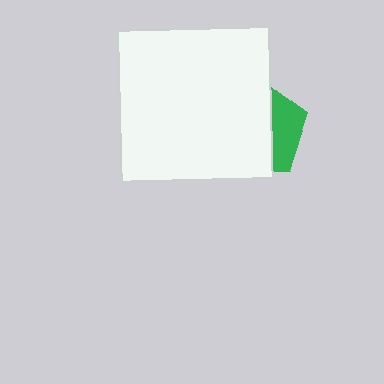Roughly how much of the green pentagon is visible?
A small part of it is visible (roughly 32%).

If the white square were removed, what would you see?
You would see the complete green pentagon.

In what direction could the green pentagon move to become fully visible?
The green pentagon could move right. That would shift it out from behind the white square entirely.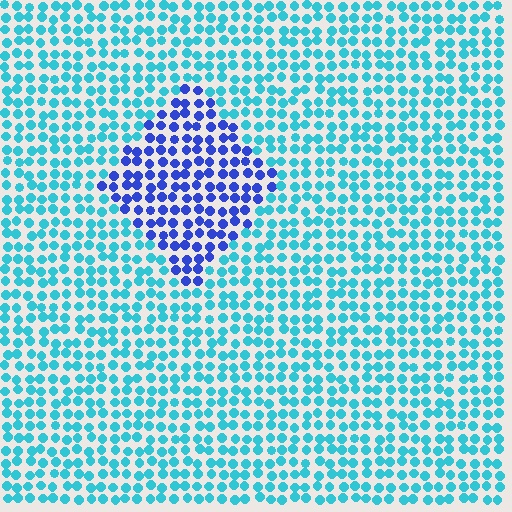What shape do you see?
I see a diamond.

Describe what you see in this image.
The image is filled with small cyan elements in a uniform arrangement. A diamond-shaped region is visible where the elements are tinted to a slightly different hue, forming a subtle color boundary.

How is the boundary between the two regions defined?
The boundary is defined purely by a slight shift in hue (about 48 degrees). Spacing, size, and orientation are identical on both sides.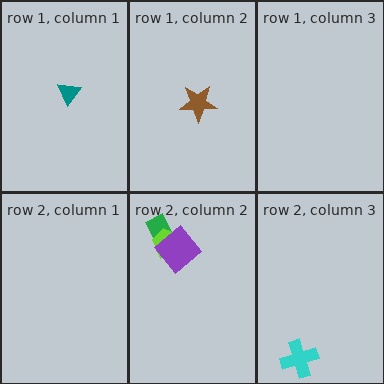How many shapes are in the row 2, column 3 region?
1.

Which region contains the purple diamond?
The row 2, column 2 region.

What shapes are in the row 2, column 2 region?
The green rectangle, the lime trapezoid, the purple diamond.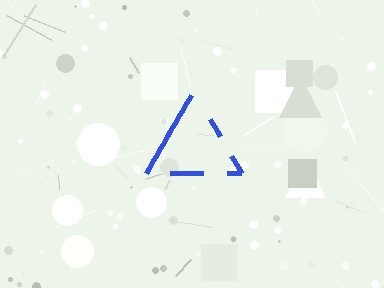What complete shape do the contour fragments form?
The contour fragments form a triangle.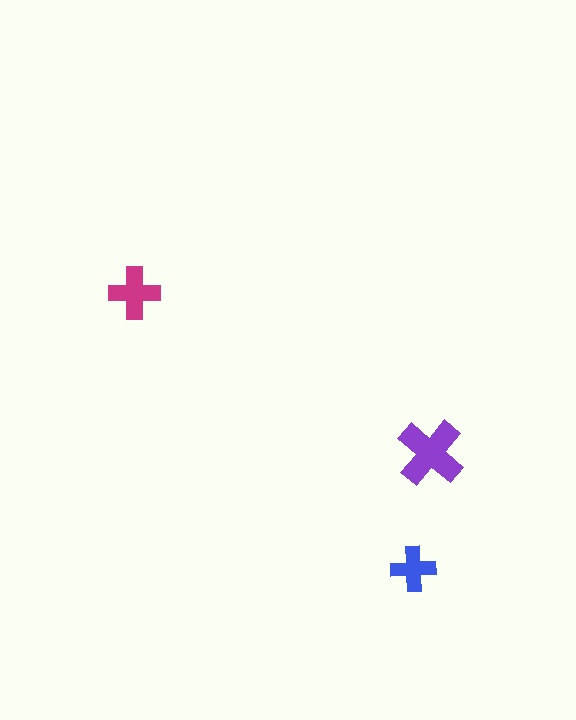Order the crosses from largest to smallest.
the purple one, the magenta one, the blue one.